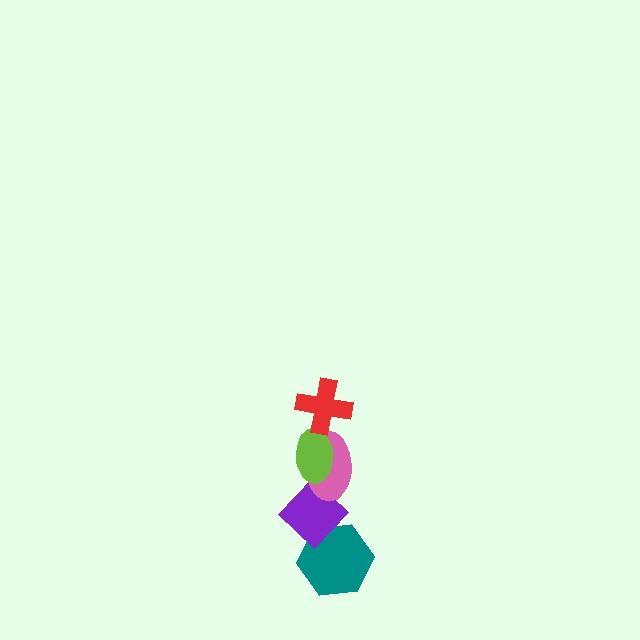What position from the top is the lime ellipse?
The lime ellipse is 2nd from the top.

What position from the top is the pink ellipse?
The pink ellipse is 3rd from the top.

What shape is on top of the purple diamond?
The pink ellipse is on top of the purple diamond.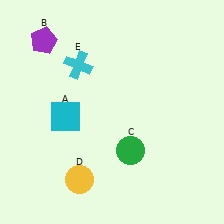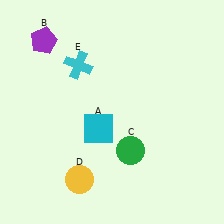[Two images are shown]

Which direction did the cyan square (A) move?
The cyan square (A) moved right.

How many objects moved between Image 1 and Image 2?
1 object moved between the two images.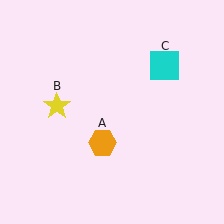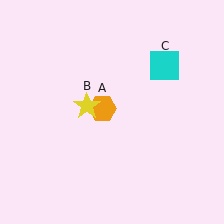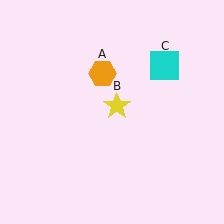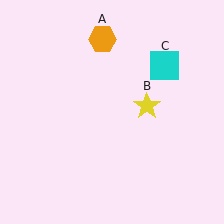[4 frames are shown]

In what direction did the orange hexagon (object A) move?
The orange hexagon (object A) moved up.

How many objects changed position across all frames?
2 objects changed position: orange hexagon (object A), yellow star (object B).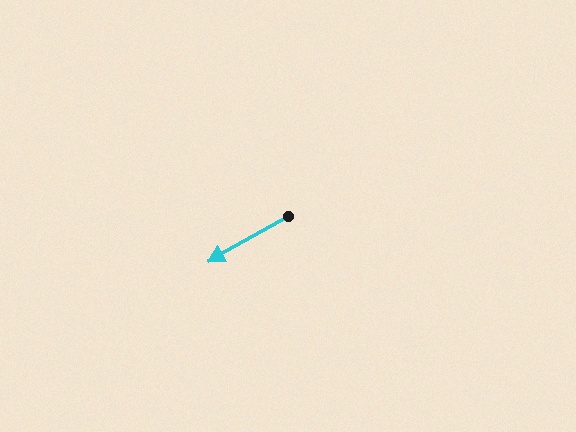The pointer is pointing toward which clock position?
Roughly 8 o'clock.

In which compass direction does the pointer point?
Southwest.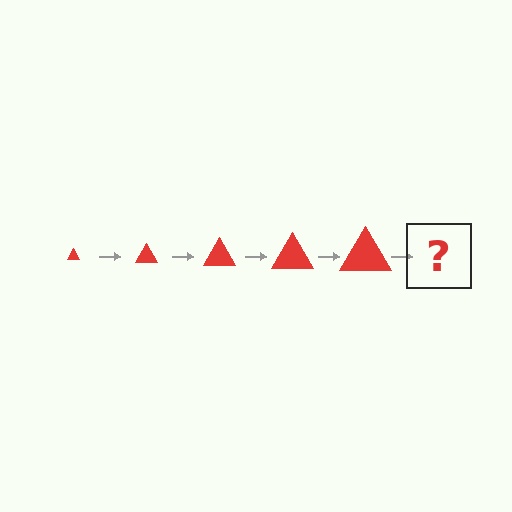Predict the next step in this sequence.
The next step is a red triangle, larger than the previous one.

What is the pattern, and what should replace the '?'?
The pattern is that the triangle gets progressively larger each step. The '?' should be a red triangle, larger than the previous one.